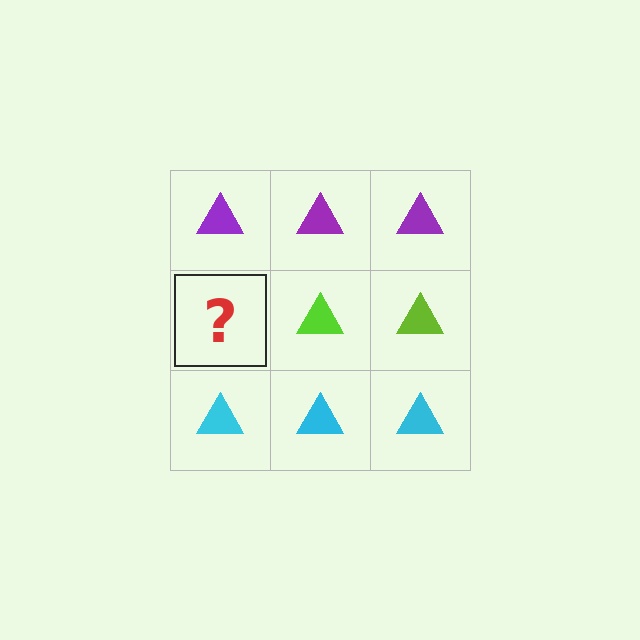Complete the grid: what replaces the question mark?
The question mark should be replaced with a lime triangle.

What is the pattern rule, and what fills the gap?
The rule is that each row has a consistent color. The gap should be filled with a lime triangle.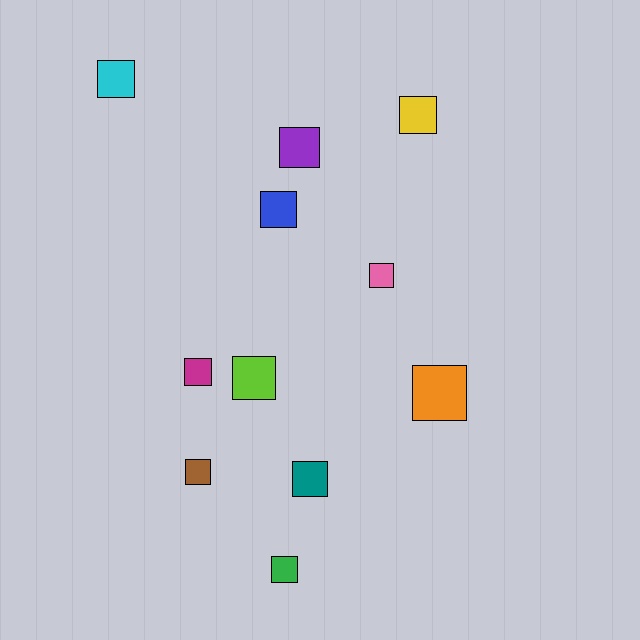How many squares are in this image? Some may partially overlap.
There are 11 squares.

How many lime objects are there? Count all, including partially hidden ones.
There is 1 lime object.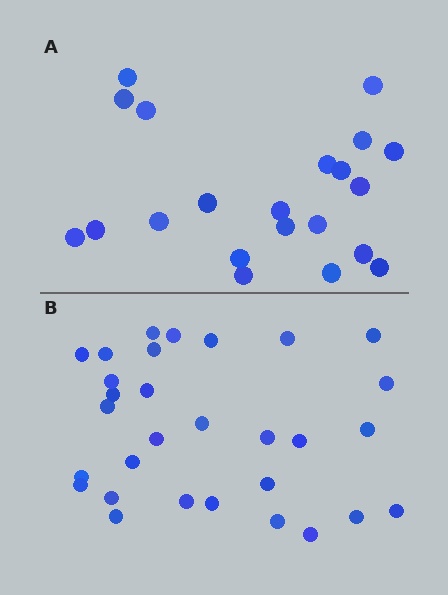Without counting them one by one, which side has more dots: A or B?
Region B (the bottom region) has more dots.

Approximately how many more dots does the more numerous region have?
Region B has roughly 8 or so more dots than region A.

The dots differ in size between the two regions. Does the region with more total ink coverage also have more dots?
No. Region A has more total ink coverage because its dots are larger, but region B actually contains more individual dots. Total area can be misleading — the number of items is what matters here.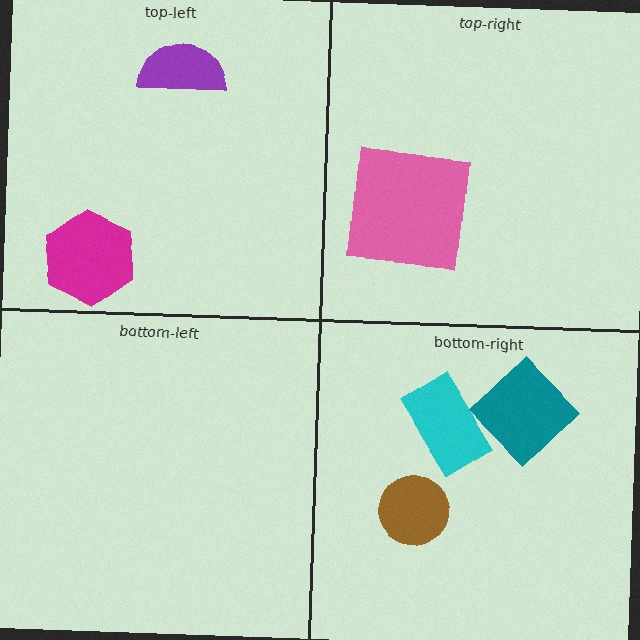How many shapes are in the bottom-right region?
3.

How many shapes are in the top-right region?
1.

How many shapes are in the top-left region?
2.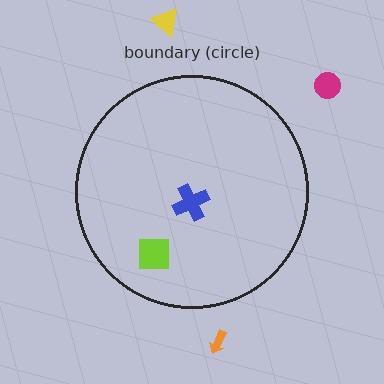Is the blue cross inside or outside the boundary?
Inside.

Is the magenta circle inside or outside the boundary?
Outside.